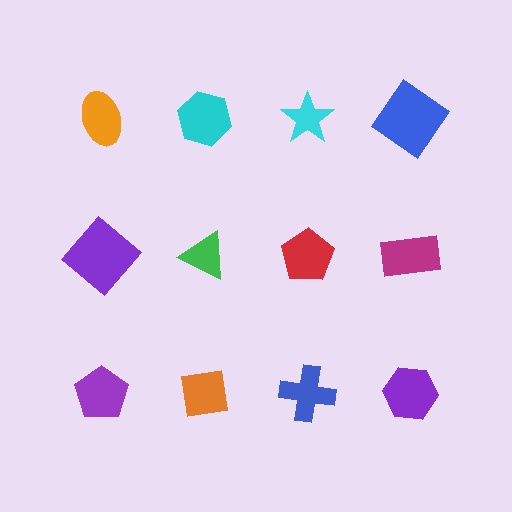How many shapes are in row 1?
4 shapes.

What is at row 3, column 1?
A purple pentagon.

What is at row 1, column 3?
A cyan star.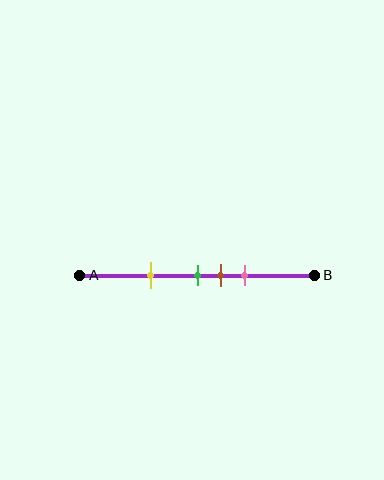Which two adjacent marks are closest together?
The green and brown marks are the closest adjacent pair.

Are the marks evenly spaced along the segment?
No, the marks are not evenly spaced.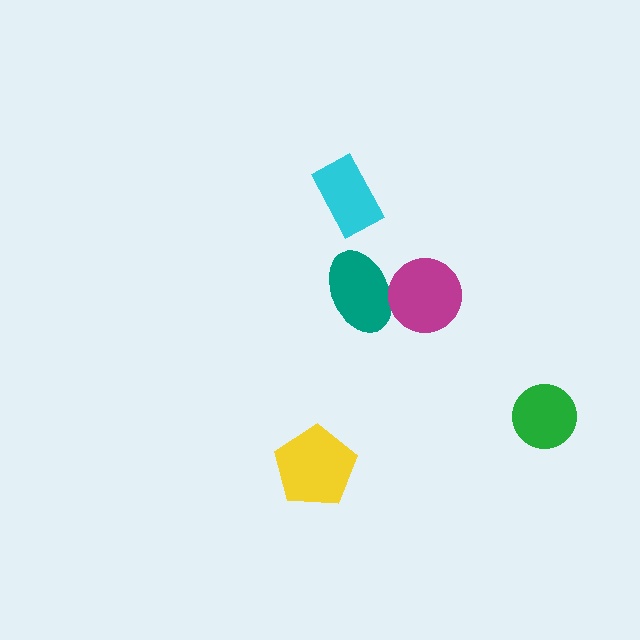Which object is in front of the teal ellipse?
The magenta circle is in front of the teal ellipse.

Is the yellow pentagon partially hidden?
No, no other shape covers it.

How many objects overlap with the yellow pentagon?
0 objects overlap with the yellow pentagon.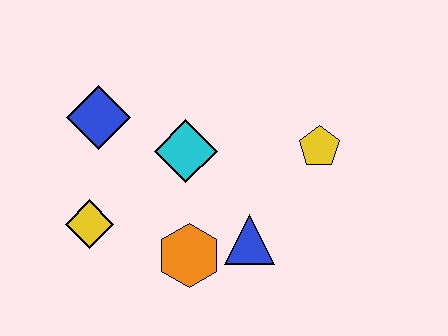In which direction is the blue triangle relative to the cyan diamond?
The blue triangle is below the cyan diamond.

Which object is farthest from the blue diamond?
The yellow pentagon is farthest from the blue diamond.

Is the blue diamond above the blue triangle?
Yes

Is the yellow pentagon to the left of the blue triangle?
No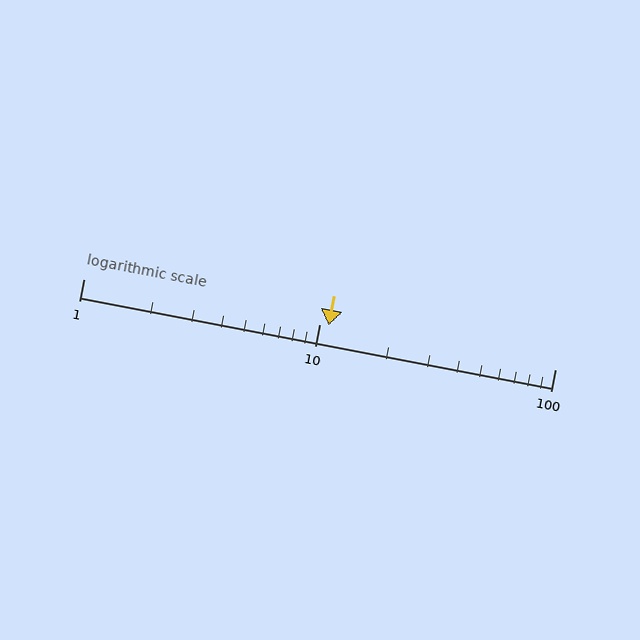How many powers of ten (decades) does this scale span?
The scale spans 2 decades, from 1 to 100.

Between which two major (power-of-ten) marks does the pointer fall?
The pointer is between 10 and 100.